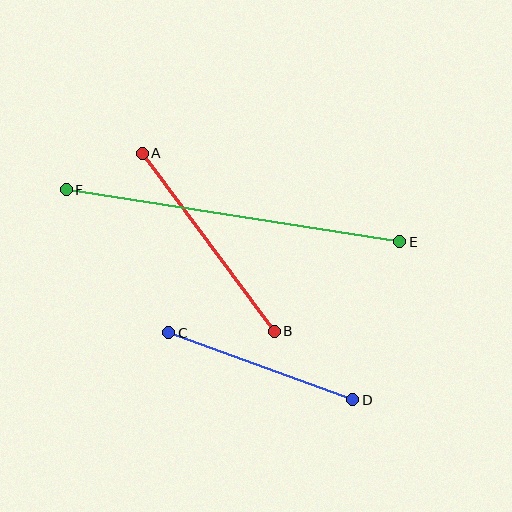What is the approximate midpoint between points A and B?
The midpoint is at approximately (208, 242) pixels.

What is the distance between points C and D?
The distance is approximately 196 pixels.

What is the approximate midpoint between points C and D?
The midpoint is at approximately (261, 366) pixels.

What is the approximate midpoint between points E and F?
The midpoint is at approximately (233, 216) pixels.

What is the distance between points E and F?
The distance is approximately 337 pixels.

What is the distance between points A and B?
The distance is approximately 221 pixels.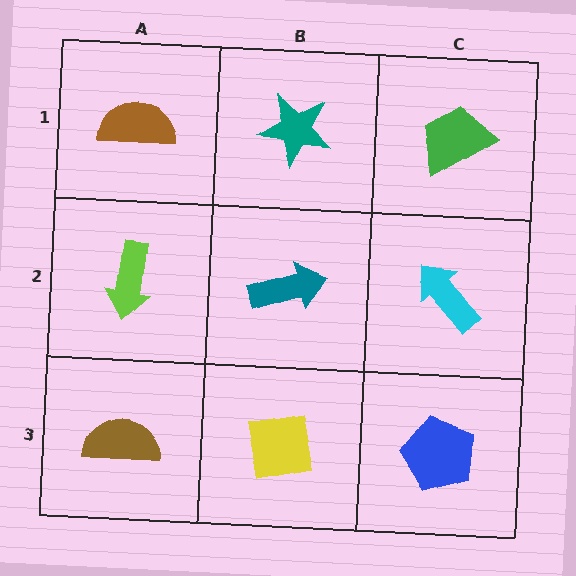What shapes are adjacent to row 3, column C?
A cyan arrow (row 2, column C), a yellow square (row 3, column B).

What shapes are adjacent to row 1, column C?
A cyan arrow (row 2, column C), a teal star (row 1, column B).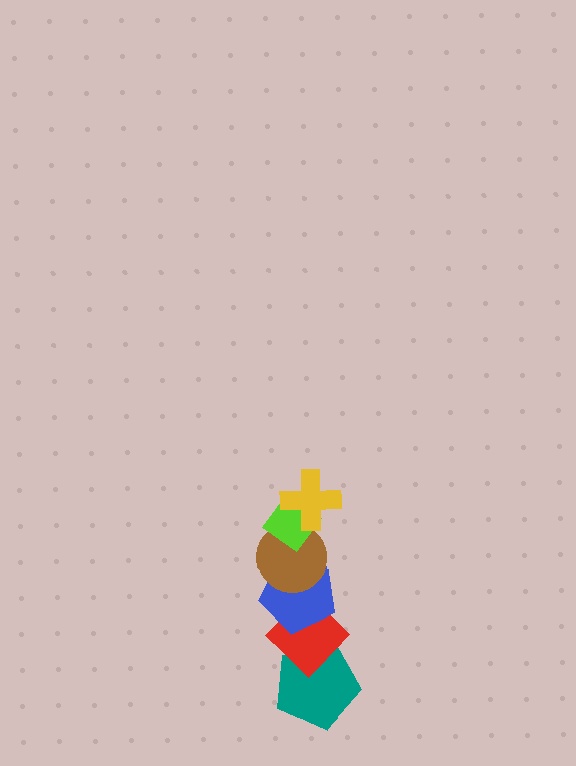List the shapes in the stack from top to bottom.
From top to bottom: the yellow cross, the lime diamond, the brown circle, the blue pentagon, the red diamond, the teal pentagon.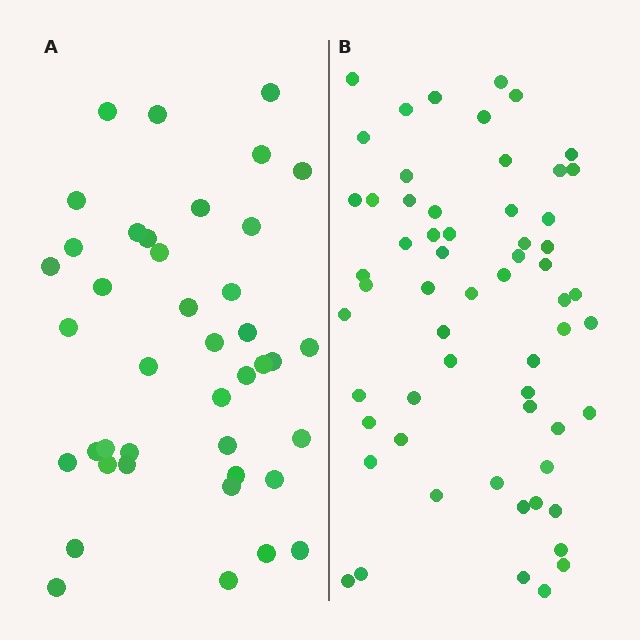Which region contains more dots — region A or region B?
Region B (the right region) has more dots.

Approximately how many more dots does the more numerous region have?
Region B has approximately 20 more dots than region A.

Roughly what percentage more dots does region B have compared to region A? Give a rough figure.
About 45% more.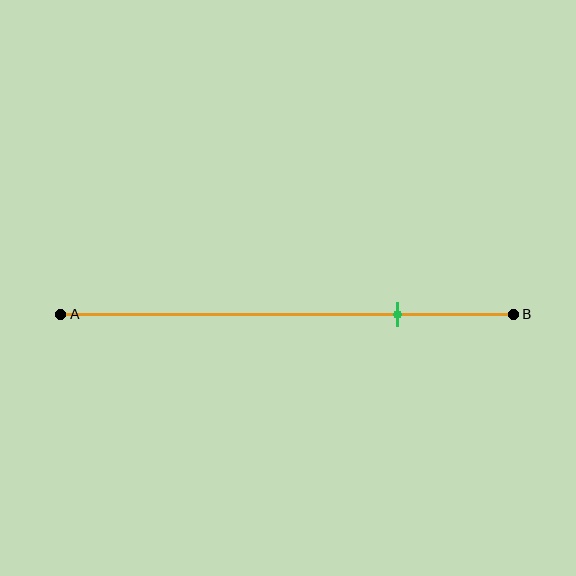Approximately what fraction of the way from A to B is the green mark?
The green mark is approximately 75% of the way from A to B.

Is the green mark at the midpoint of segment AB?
No, the mark is at about 75% from A, not at the 50% midpoint.